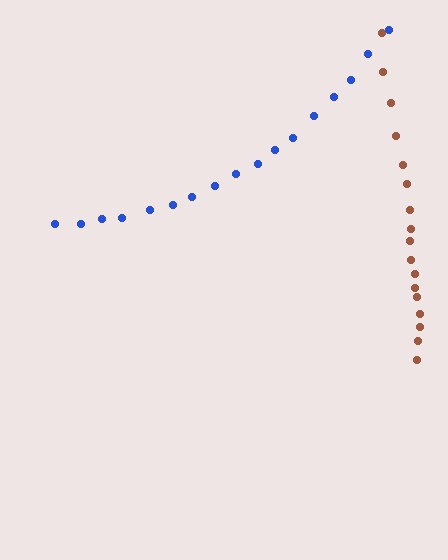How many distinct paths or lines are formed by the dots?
There are 2 distinct paths.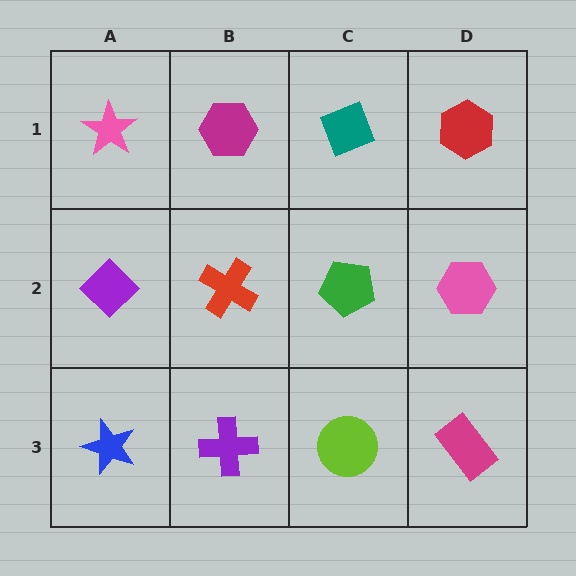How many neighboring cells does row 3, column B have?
3.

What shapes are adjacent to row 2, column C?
A teal diamond (row 1, column C), a lime circle (row 3, column C), a red cross (row 2, column B), a pink hexagon (row 2, column D).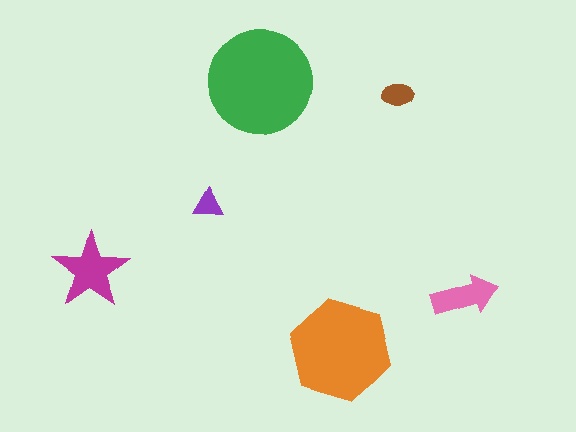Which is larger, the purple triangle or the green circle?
The green circle.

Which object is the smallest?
The purple triangle.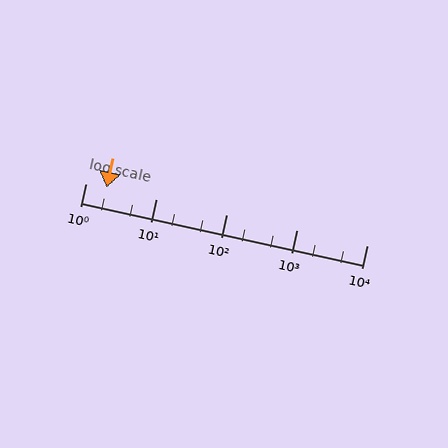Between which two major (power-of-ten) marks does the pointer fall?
The pointer is between 1 and 10.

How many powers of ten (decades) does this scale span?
The scale spans 4 decades, from 1 to 10000.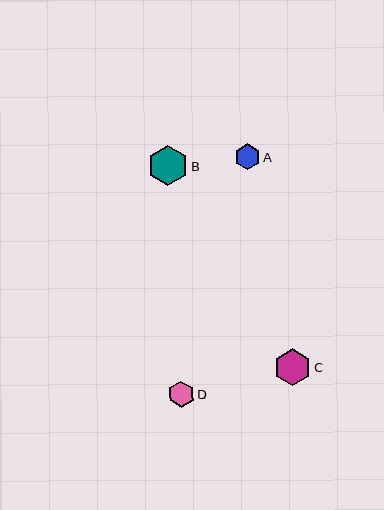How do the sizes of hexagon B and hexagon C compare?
Hexagon B and hexagon C are approximately the same size.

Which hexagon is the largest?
Hexagon B is the largest with a size of approximately 40 pixels.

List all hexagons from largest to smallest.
From largest to smallest: B, C, D, A.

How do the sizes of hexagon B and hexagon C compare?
Hexagon B and hexagon C are approximately the same size.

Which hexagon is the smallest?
Hexagon A is the smallest with a size of approximately 26 pixels.